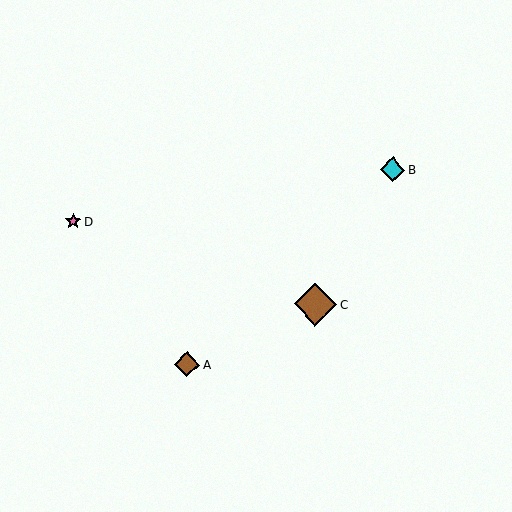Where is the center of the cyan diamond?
The center of the cyan diamond is at (393, 170).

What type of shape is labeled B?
Shape B is a cyan diamond.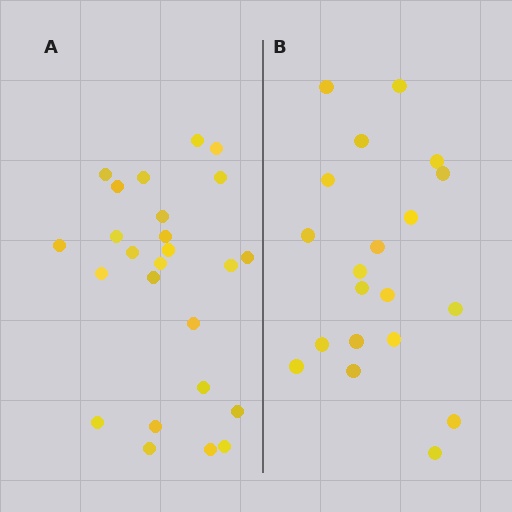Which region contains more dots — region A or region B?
Region A (the left region) has more dots.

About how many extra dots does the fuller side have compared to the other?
Region A has about 5 more dots than region B.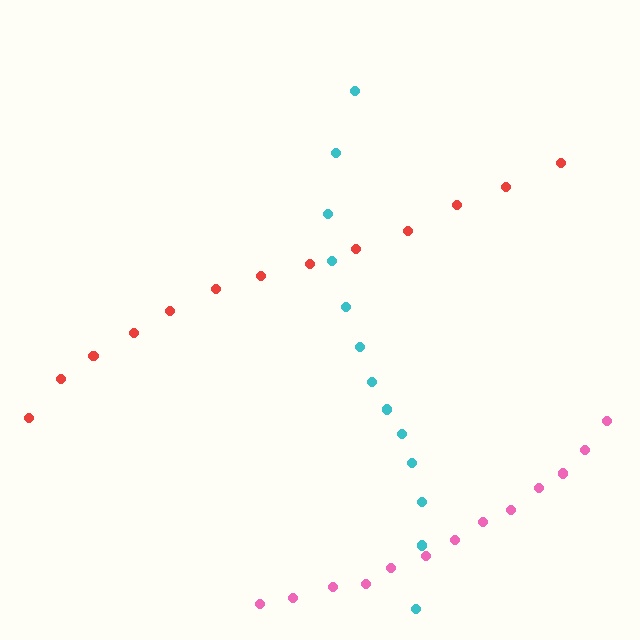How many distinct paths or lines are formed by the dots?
There are 3 distinct paths.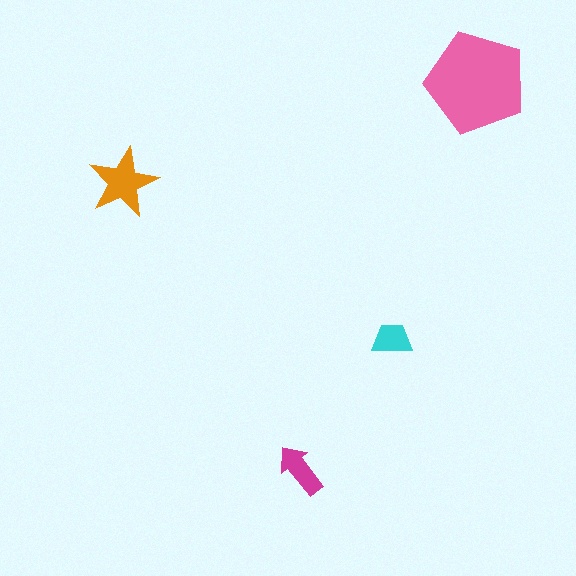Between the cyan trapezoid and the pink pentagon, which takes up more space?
The pink pentagon.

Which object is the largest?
The pink pentagon.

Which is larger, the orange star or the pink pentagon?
The pink pentagon.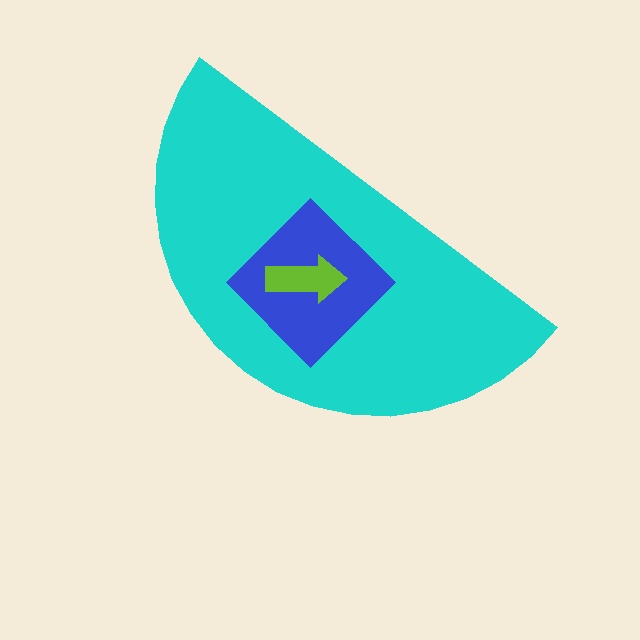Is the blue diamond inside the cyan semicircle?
Yes.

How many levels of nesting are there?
3.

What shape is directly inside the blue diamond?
The lime arrow.